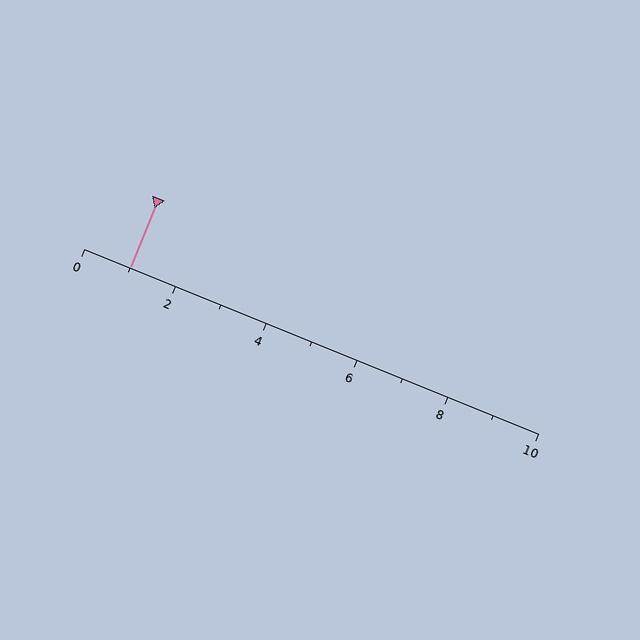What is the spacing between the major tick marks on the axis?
The major ticks are spaced 2 apart.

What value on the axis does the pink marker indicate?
The marker indicates approximately 1.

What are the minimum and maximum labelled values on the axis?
The axis runs from 0 to 10.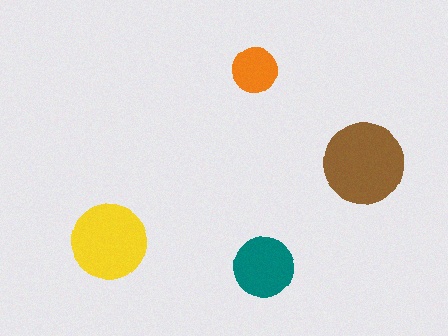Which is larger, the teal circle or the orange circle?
The teal one.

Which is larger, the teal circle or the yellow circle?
The yellow one.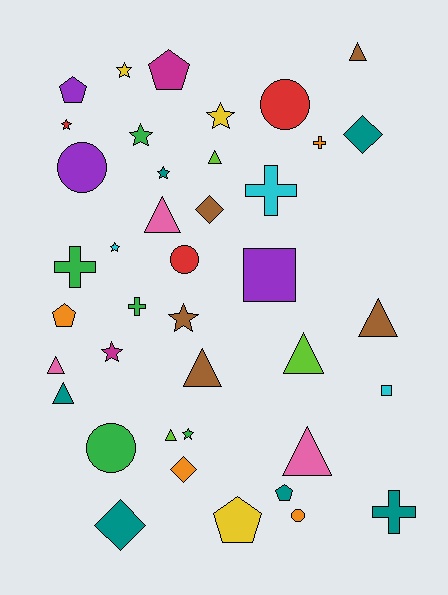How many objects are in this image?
There are 40 objects.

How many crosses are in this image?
There are 5 crosses.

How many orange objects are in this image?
There are 4 orange objects.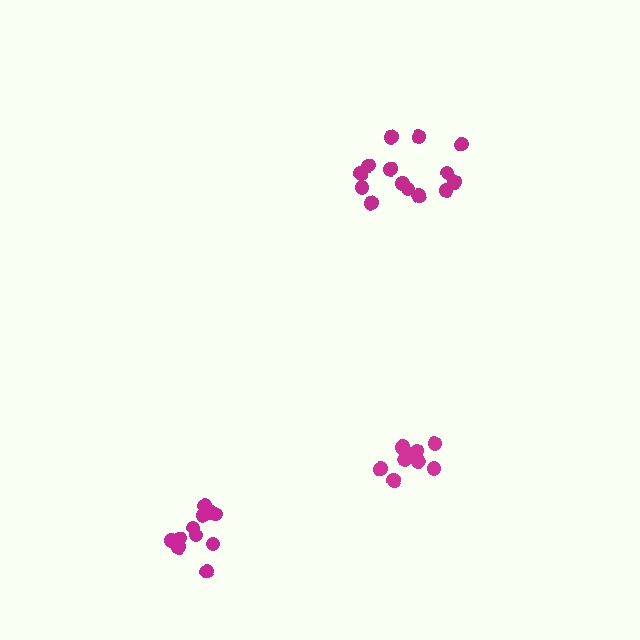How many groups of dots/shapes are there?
There are 3 groups.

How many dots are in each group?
Group 1: 9 dots, Group 2: 14 dots, Group 3: 13 dots (36 total).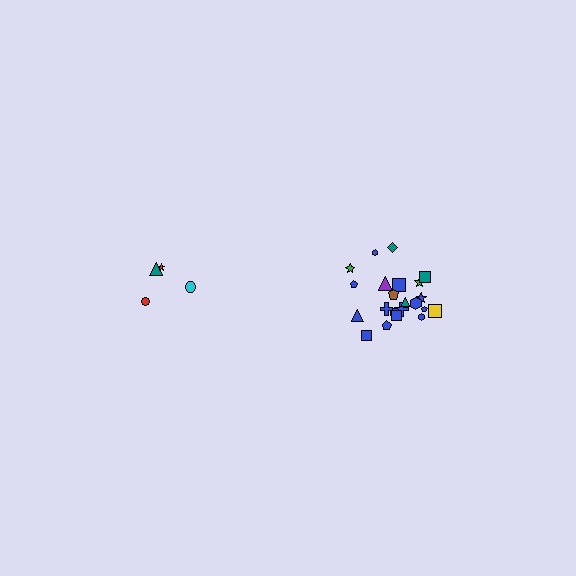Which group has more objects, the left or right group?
The right group.